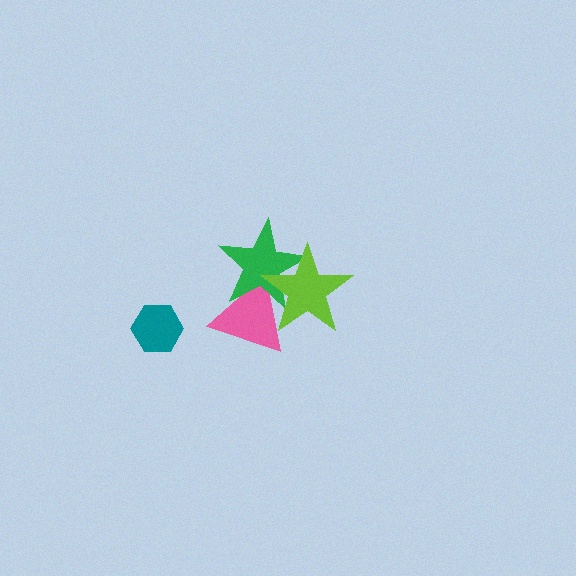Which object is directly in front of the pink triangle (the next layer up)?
The green star is directly in front of the pink triangle.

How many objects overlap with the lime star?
2 objects overlap with the lime star.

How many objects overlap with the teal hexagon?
0 objects overlap with the teal hexagon.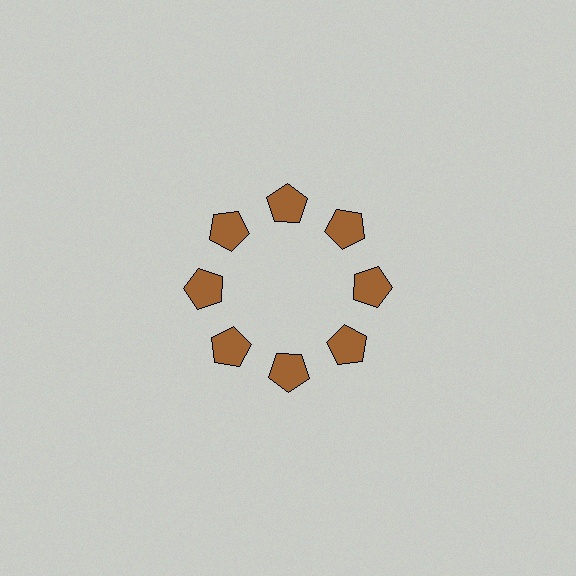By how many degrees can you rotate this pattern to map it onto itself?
The pattern maps onto itself every 45 degrees of rotation.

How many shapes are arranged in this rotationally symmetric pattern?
There are 8 shapes, arranged in 8 groups of 1.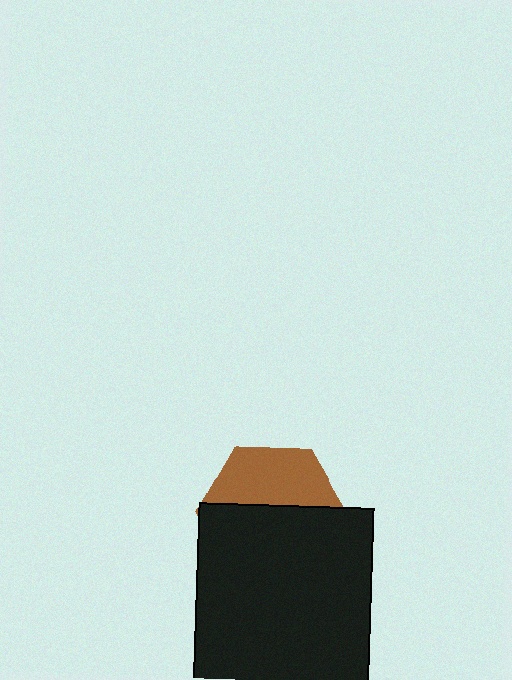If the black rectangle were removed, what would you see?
You would see the complete brown hexagon.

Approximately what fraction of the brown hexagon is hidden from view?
Roughly 60% of the brown hexagon is hidden behind the black rectangle.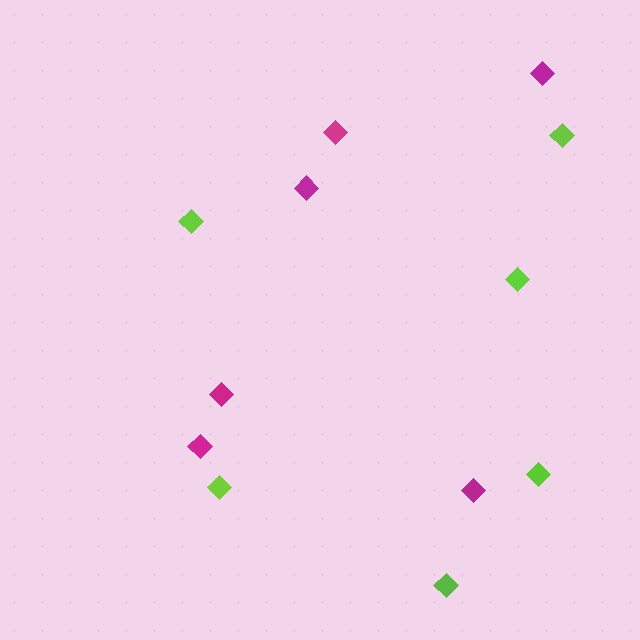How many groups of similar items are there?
There are 2 groups: one group of magenta diamonds (6) and one group of lime diamonds (6).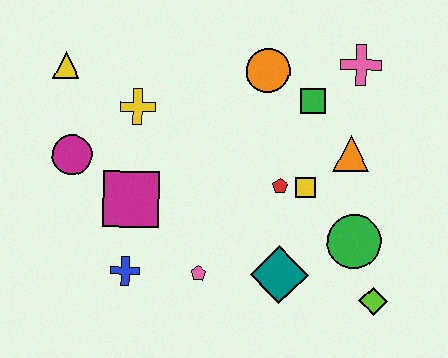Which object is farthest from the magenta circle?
The lime diamond is farthest from the magenta circle.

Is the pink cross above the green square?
Yes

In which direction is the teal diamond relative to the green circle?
The teal diamond is to the left of the green circle.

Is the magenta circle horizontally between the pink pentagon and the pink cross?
No